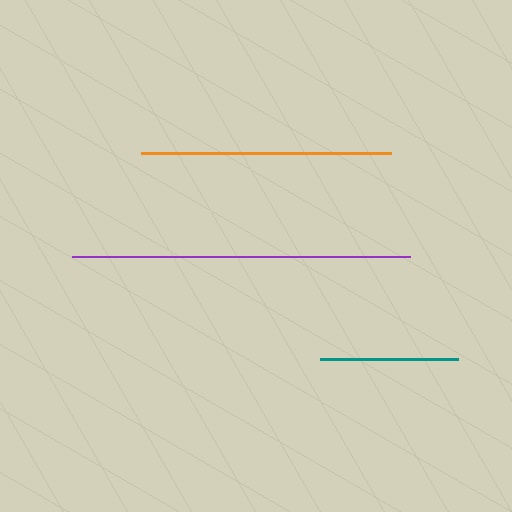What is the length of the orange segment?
The orange segment is approximately 250 pixels long.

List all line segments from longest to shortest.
From longest to shortest: purple, orange, teal.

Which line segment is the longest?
The purple line is the longest at approximately 338 pixels.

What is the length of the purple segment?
The purple segment is approximately 338 pixels long.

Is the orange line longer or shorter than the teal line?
The orange line is longer than the teal line.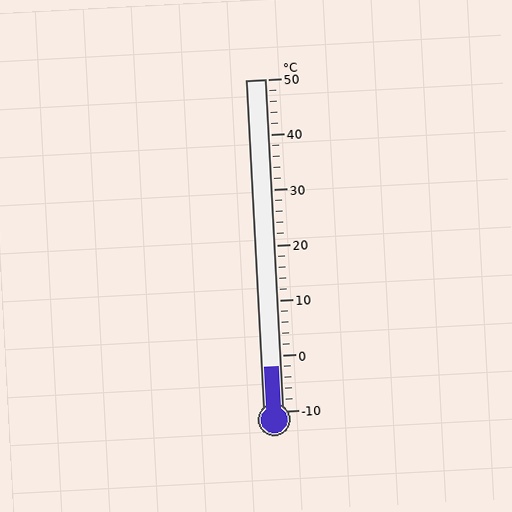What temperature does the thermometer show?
The thermometer shows approximately -2°C.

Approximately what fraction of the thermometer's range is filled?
The thermometer is filled to approximately 15% of its range.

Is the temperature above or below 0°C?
The temperature is below 0°C.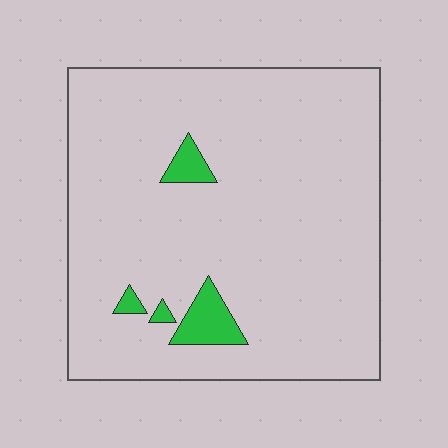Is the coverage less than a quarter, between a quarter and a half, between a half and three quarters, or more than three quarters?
Less than a quarter.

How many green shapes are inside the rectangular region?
4.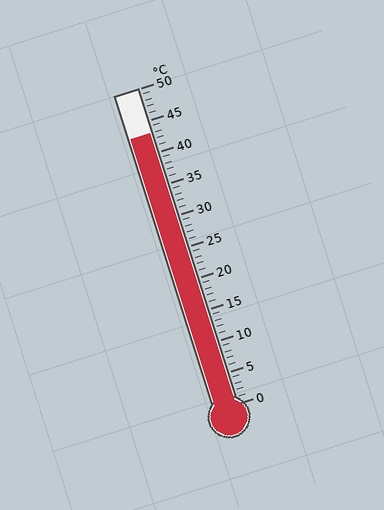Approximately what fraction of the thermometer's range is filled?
The thermometer is filled to approximately 85% of its range.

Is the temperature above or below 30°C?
The temperature is above 30°C.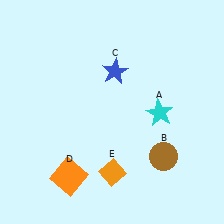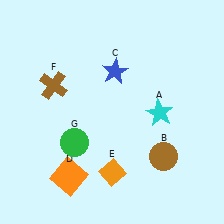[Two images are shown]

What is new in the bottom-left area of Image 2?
A green circle (G) was added in the bottom-left area of Image 2.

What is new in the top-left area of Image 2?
A brown cross (F) was added in the top-left area of Image 2.